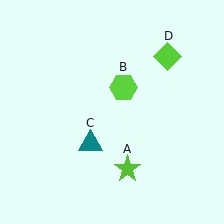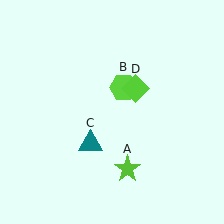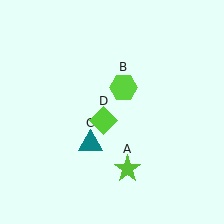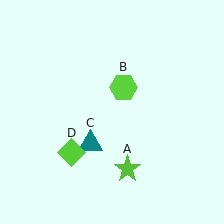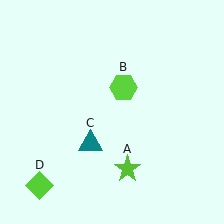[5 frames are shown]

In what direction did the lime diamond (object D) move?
The lime diamond (object D) moved down and to the left.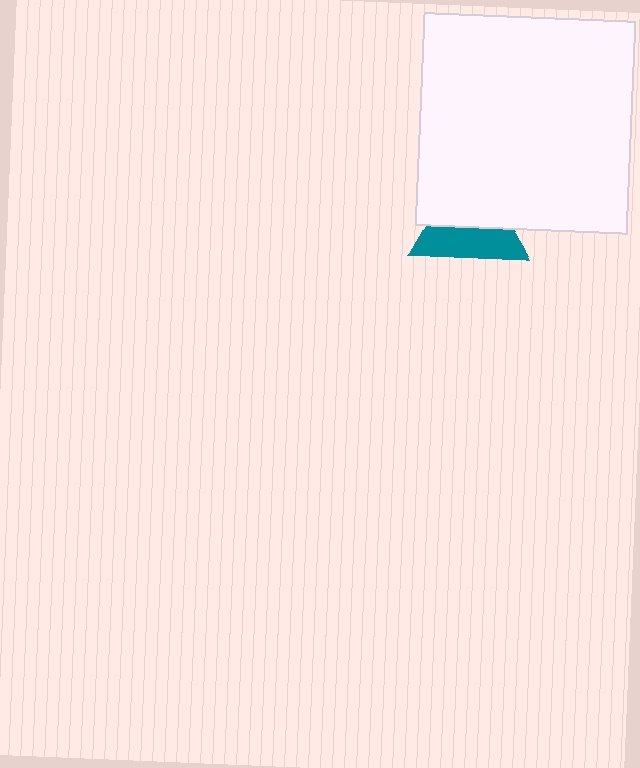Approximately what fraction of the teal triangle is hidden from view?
Roughly 52% of the teal triangle is hidden behind the white square.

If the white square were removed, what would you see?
You would see the complete teal triangle.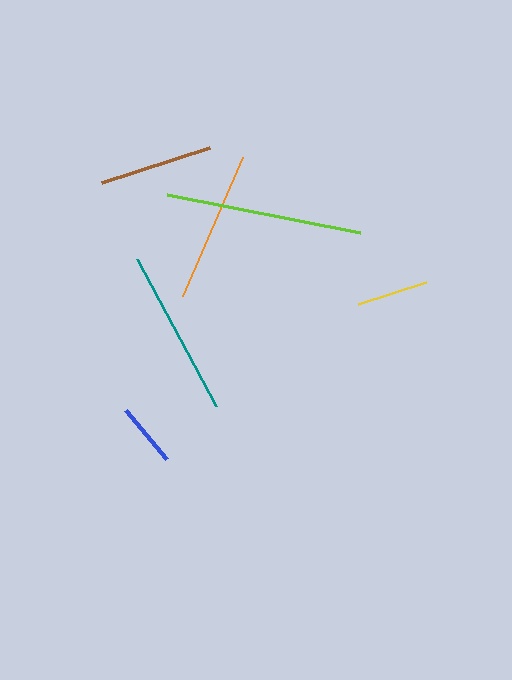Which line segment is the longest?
The lime line is the longest at approximately 196 pixels.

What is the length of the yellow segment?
The yellow segment is approximately 72 pixels long.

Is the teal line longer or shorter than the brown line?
The teal line is longer than the brown line.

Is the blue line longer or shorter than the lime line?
The lime line is longer than the blue line.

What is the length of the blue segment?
The blue segment is approximately 64 pixels long.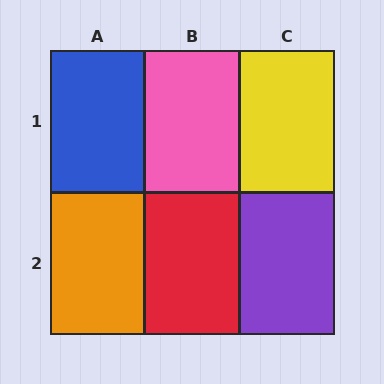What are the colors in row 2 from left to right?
Orange, red, purple.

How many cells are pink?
1 cell is pink.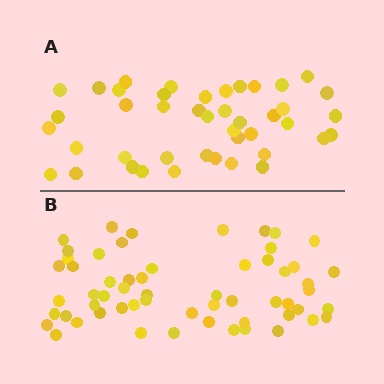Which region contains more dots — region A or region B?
Region B (the bottom region) has more dots.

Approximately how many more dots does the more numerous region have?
Region B has approximately 15 more dots than region A.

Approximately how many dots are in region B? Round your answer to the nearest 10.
About 60 dots. (The exact count is 58, which rounds to 60.)